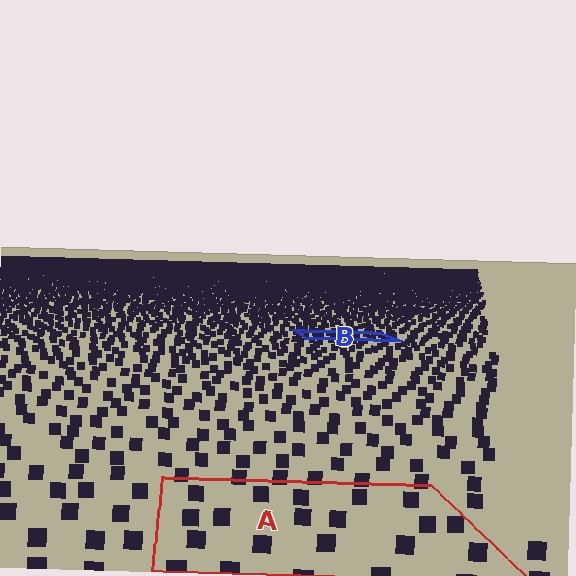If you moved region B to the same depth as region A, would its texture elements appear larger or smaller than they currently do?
They would appear larger. At a closer depth, the same texture elements are projected at a bigger on-screen size.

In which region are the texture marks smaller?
The texture marks are smaller in region B, because it is farther away.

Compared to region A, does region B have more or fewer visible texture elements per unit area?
Region B has more texture elements per unit area — they are packed more densely because it is farther away.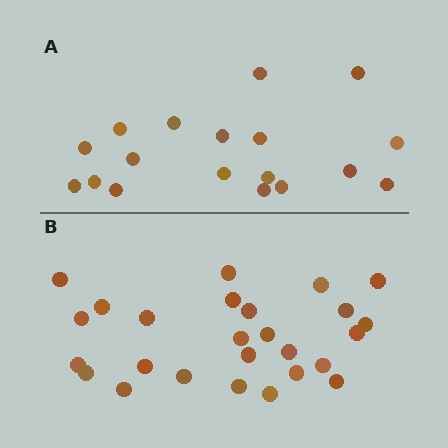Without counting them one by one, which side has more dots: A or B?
Region B (the bottom region) has more dots.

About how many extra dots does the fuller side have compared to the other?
Region B has roughly 8 or so more dots than region A.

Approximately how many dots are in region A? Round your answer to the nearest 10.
About 20 dots. (The exact count is 18, which rounds to 20.)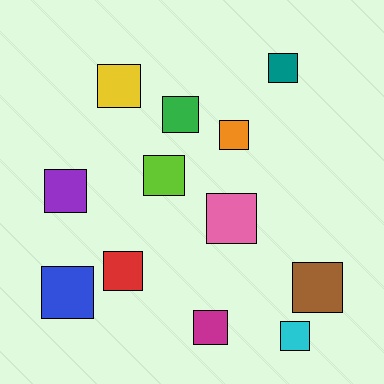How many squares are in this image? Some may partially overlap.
There are 12 squares.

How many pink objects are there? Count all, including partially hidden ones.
There is 1 pink object.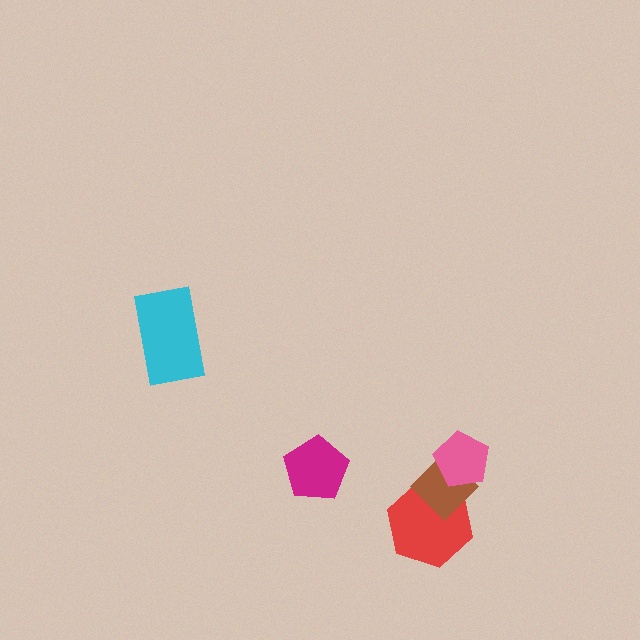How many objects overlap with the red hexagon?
1 object overlaps with the red hexagon.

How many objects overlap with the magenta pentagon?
0 objects overlap with the magenta pentagon.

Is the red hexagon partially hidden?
Yes, it is partially covered by another shape.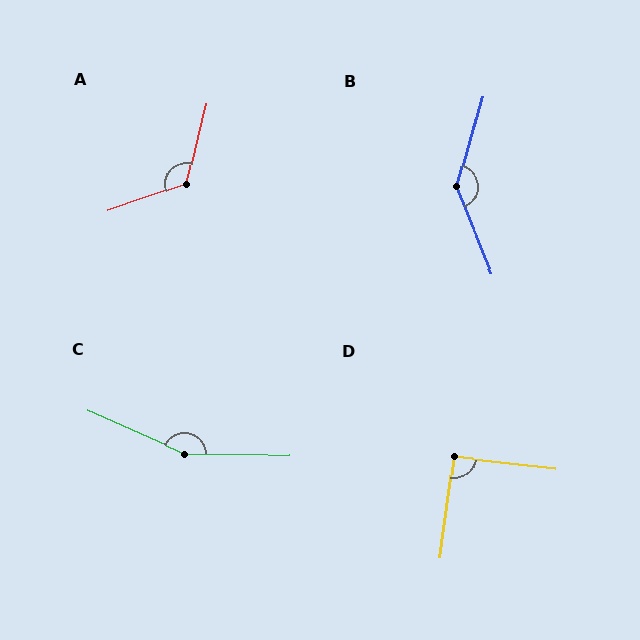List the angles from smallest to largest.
D (91°), A (123°), B (142°), C (156°).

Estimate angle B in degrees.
Approximately 142 degrees.